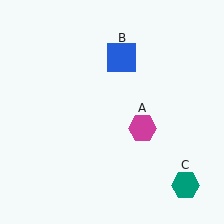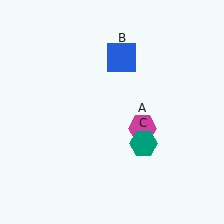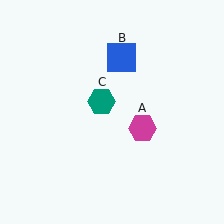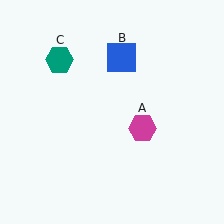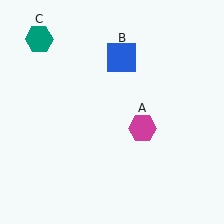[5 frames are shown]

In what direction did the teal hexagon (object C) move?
The teal hexagon (object C) moved up and to the left.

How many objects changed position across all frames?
1 object changed position: teal hexagon (object C).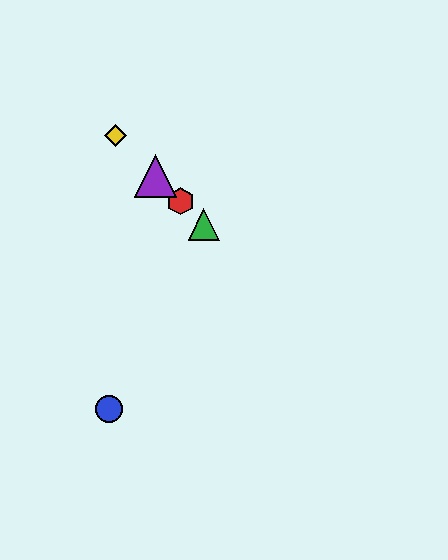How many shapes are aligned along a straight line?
4 shapes (the red hexagon, the green triangle, the yellow diamond, the purple triangle) are aligned along a straight line.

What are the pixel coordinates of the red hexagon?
The red hexagon is at (181, 201).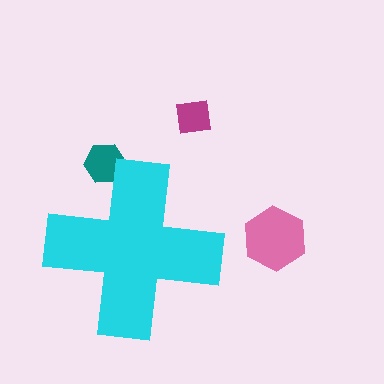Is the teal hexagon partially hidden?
Yes, the teal hexagon is partially hidden behind the cyan cross.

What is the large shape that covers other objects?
A cyan cross.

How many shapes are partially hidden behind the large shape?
1 shape is partially hidden.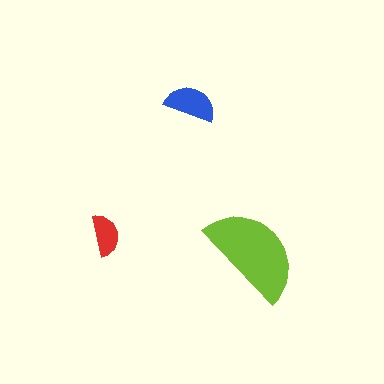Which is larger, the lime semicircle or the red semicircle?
The lime one.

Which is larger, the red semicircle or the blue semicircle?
The blue one.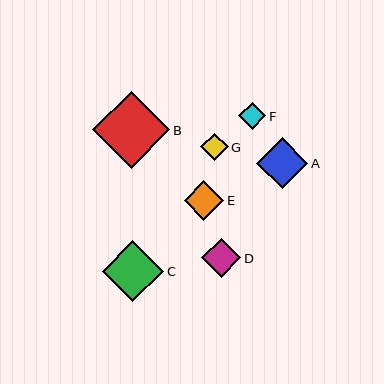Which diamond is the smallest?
Diamond F is the smallest with a size of approximately 27 pixels.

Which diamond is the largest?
Diamond B is the largest with a size of approximately 77 pixels.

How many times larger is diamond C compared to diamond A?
Diamond C is approximately 1.2 times the size of diamond A.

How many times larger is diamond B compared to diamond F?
Diamond B is approximately 2.8 times the size of diamond F.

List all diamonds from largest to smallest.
From largest to smallest: B, C, A, E, D, G, F.